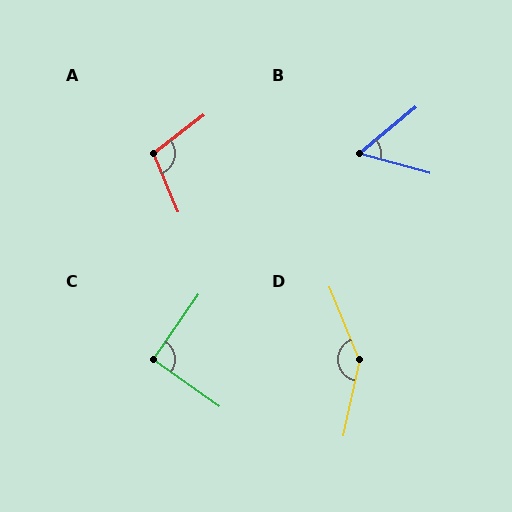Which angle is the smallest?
B, at approximately 55 degrees.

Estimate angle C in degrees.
Approximately 91 degrees.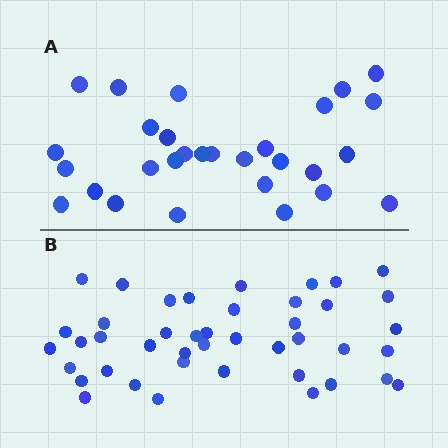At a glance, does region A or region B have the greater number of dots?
Region B (the bottom region) has more dots.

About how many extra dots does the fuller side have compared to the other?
Region B has approximately 15 more dots than region A.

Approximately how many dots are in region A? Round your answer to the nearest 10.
About 30 dots. (The exact count is 29, which rounds to 30.)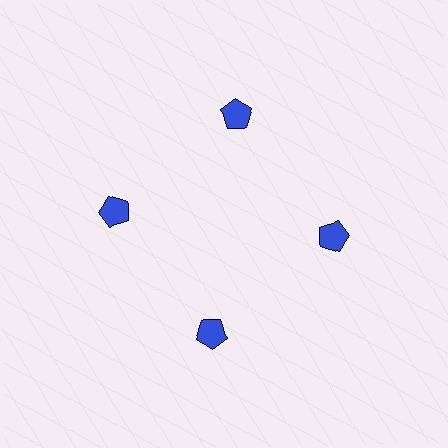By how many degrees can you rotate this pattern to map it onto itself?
The pattern maps onto itself every 90 degrees of rotation.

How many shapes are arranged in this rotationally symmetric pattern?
There are 4 shapes, arranged in 4 groups of 1.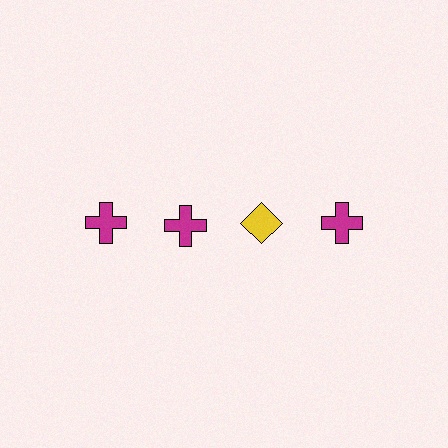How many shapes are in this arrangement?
There are 4 shapes arranged in a grid pattern.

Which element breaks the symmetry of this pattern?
The yellow diamond in the top row, center column breaks the symmetry. All other shapes are magenta crosses.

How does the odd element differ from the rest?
It differs in both color (yellow instead of magenta) and shape (diamond instead of cross).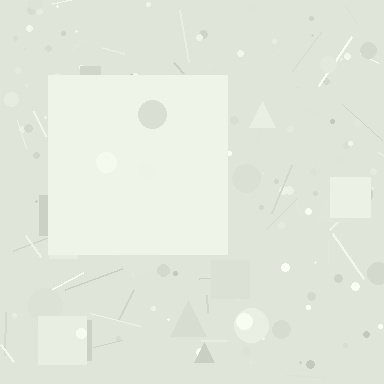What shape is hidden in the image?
A square is hidden in the image.